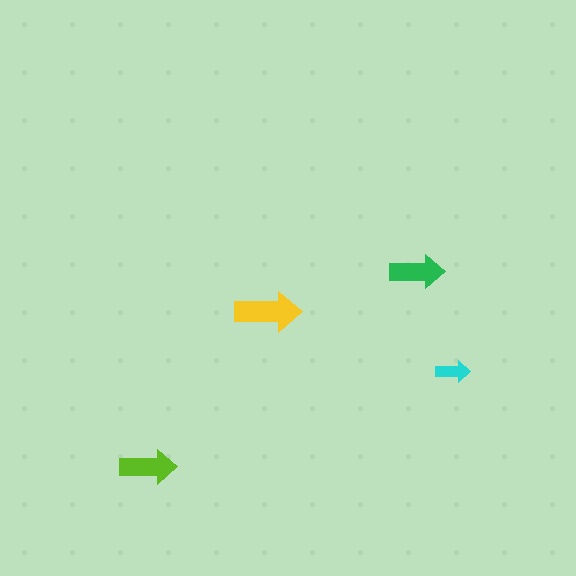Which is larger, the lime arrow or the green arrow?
The lime one.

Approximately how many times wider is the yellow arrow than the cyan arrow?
About 2 times wider.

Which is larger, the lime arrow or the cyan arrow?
The lime one.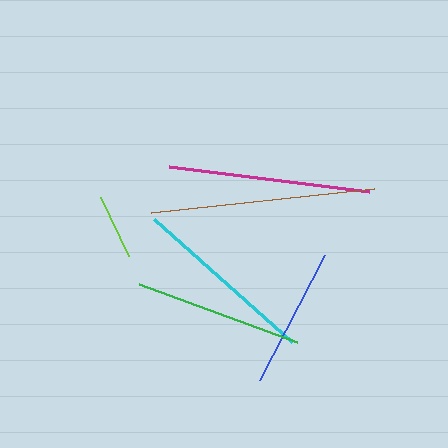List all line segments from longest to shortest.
From longest to shortest: brown, magenta, cyan, green, blue, lime.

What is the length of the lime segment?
The lime segment is approximately 65 pixels long.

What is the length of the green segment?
The green segment is approximately 169 pixels long.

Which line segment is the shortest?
The lime line is the shortest at approximately 65 pixels.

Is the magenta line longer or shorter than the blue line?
The magenta line is longer than the blue line.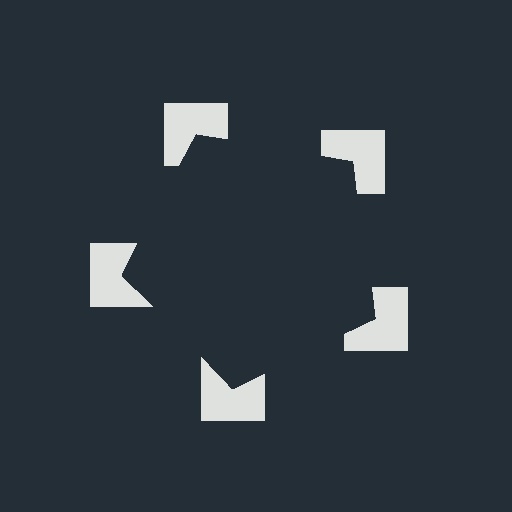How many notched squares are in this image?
There are 5 — one at each vertex of the illusory pentagon.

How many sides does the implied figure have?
5 sides.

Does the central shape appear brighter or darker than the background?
It typically appears slightly darker than the background, even though no actual brightness change is drawn.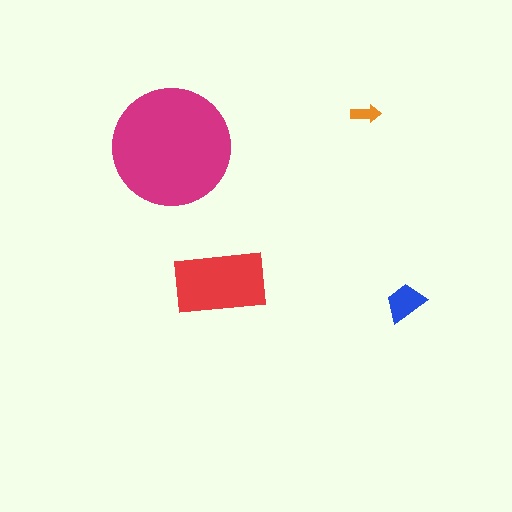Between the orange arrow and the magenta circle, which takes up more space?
The magenta circle.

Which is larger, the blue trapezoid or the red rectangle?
The red rectangle.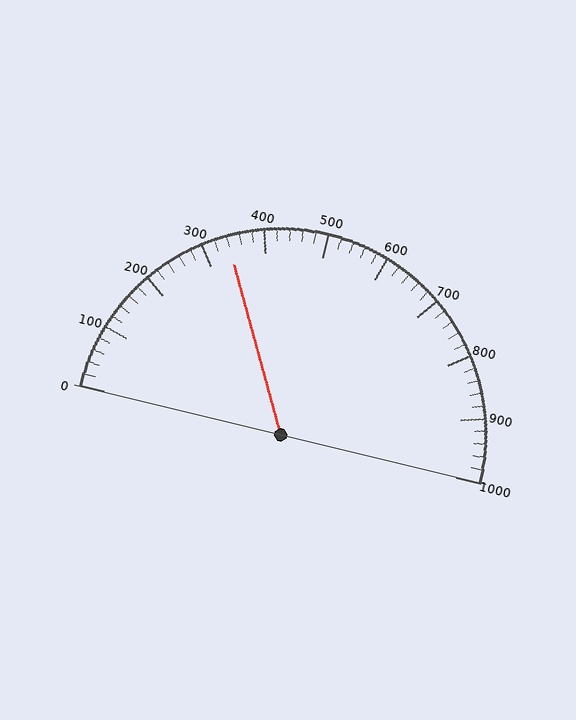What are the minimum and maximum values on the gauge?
The gauge ranges from 0 to 1000.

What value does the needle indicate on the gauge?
The needle indicates approximately 340.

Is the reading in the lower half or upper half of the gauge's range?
The reading is in the lower half of the range (0 to 1000).